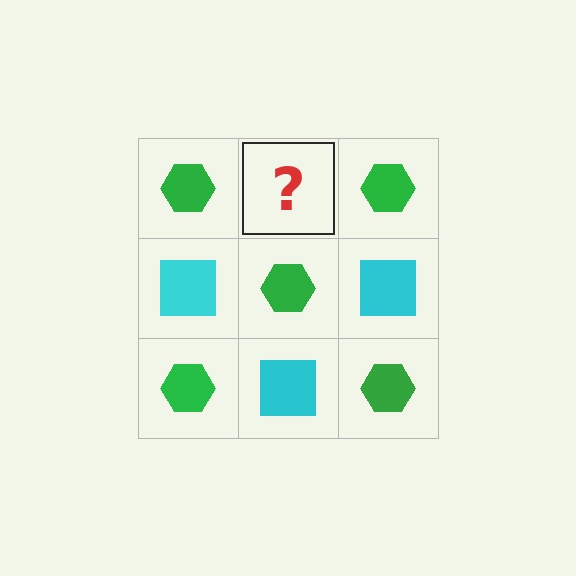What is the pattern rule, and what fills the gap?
The rule is that it alternates green hexagon and cyan square in a checkerboard pattern. The gap should be filled with a cyan square.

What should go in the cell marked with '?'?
The missing cell should contain a cyan square.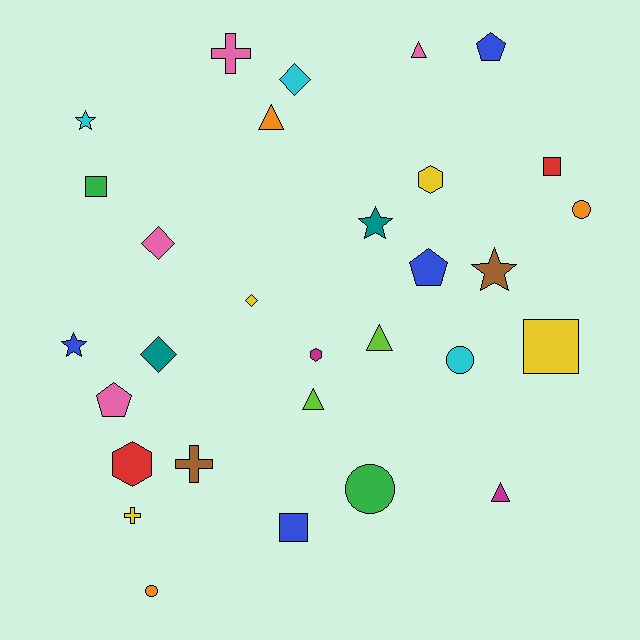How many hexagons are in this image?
There are 3 hexagons.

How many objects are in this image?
There are 30 objects.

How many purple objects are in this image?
There are no purple objects.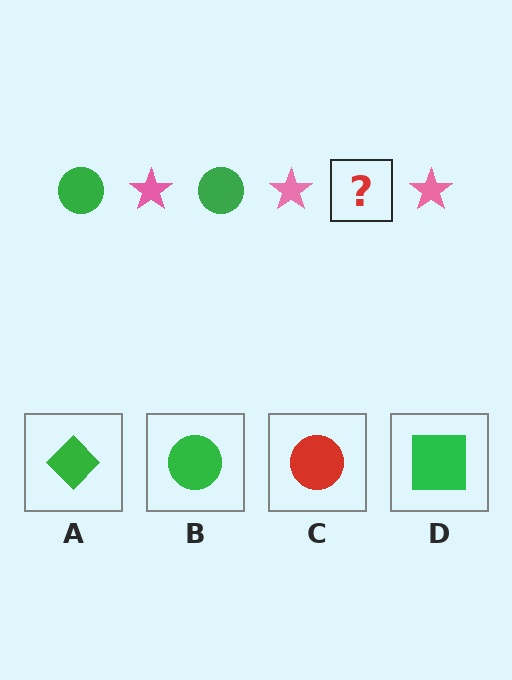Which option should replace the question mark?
Option B.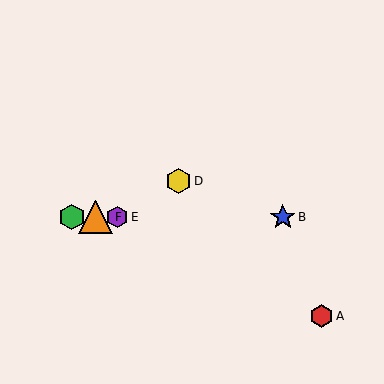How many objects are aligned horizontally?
4 objects (B, C, E, F) are aligned horizontally.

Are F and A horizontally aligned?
No, F is at y≈217 and A is at y≈316.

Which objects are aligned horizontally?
Objects B, C, E, F are aligned horizontally.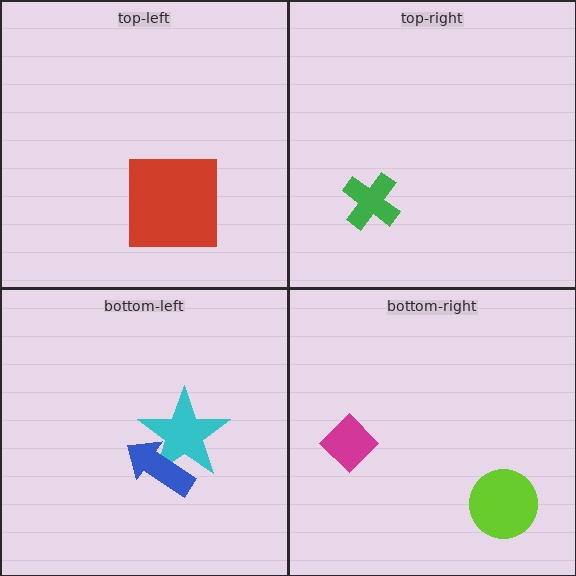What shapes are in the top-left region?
The red square.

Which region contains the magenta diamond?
The bottom-right region.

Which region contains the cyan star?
The bottom-left region.